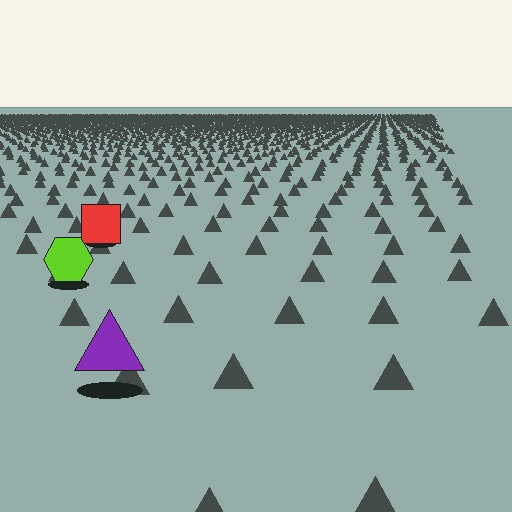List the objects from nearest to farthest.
From nearest to farthest: the purple triangle, the lime hexagon, the red square.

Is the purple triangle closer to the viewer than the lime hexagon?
Yes. The purple triangle is closer — you can tell from the texture gradient: the ground texture is coarser near it.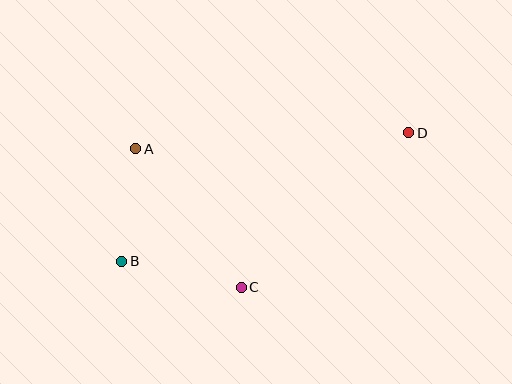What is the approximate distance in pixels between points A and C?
The distance between A and C is approximately 174 pixels.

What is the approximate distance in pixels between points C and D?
The distance between C and D is approximately 228 pixels.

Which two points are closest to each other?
Points A and B are closest to each other.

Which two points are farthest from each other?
Points B and D are farthest from each other.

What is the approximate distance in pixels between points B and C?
The distance between B and C is approximately 122 pixels.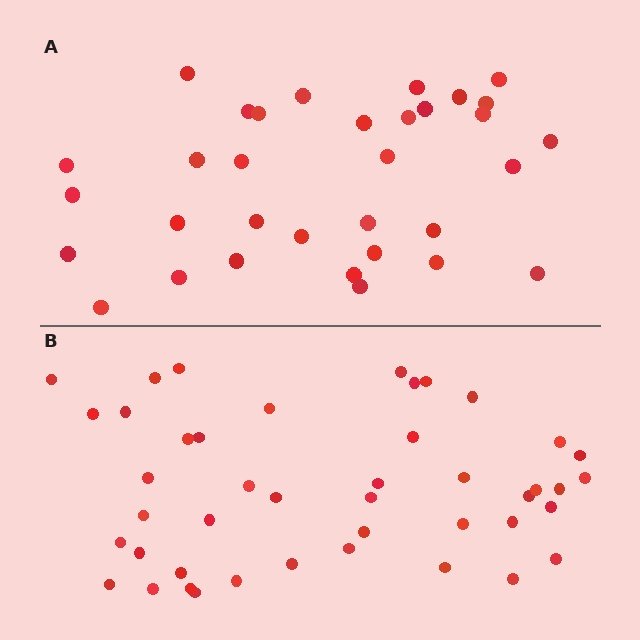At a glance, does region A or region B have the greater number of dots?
Region B (the bottom region) has more dots.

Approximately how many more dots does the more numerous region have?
Region B has roughly 12 or so more dots than region A.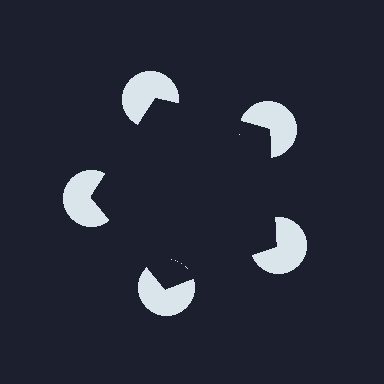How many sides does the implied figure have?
5 sides.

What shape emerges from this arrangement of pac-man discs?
An illusory pentagon — its edges are inferred from the aligned wedge cuts in the pac-man discs, not physically drawn.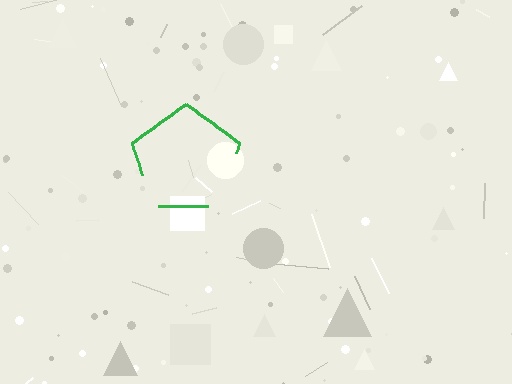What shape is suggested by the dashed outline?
The dashed outline suggests a pentagon.